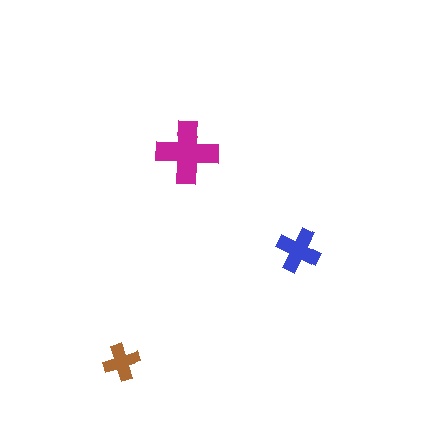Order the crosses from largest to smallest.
the magenta one, the blue one, the brown one.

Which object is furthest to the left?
The brown cross is leftmost.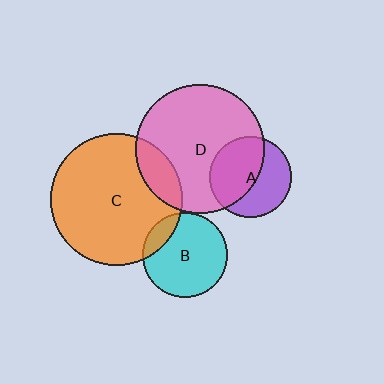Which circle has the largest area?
Circle C (orange).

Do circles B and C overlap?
Yes.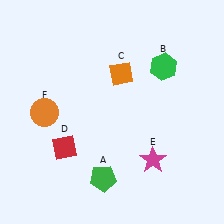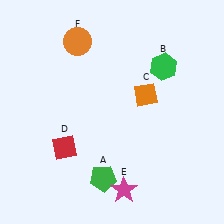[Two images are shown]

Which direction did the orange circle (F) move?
The orange circle (F) moved up.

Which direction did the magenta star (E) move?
The magenta star (E) moved down.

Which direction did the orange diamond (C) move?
The orange diamond (C) moved right.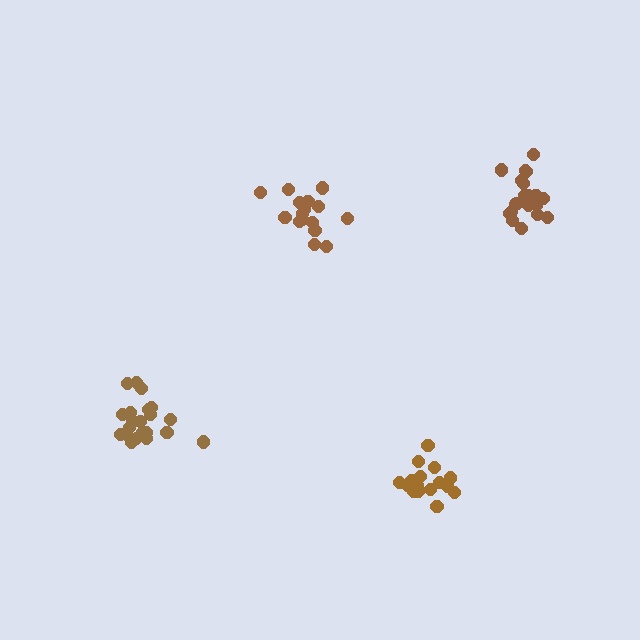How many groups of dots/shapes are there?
There are 4 groups.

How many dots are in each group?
Group 1: 16 dots, Group 2: 19 dots, Group 3: 21 dots, Group 4: 17 dots (73 total).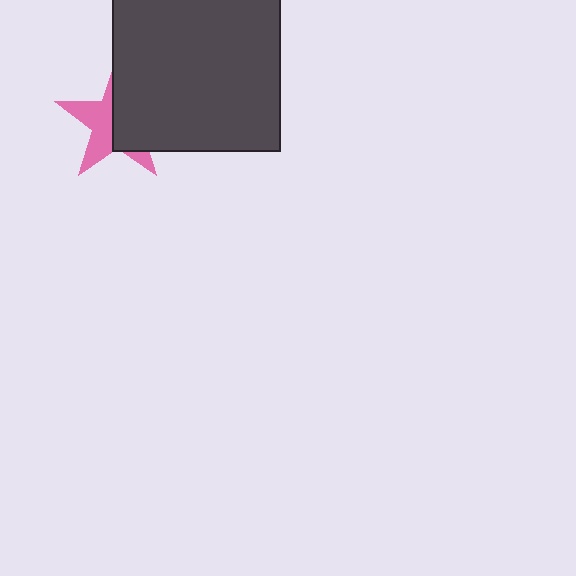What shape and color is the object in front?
The object in front is a dark gray square.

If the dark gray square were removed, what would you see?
You would see the complete pink star.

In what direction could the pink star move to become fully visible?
The pink star could move left. That would shift it out from behind the dark gray square entirely.